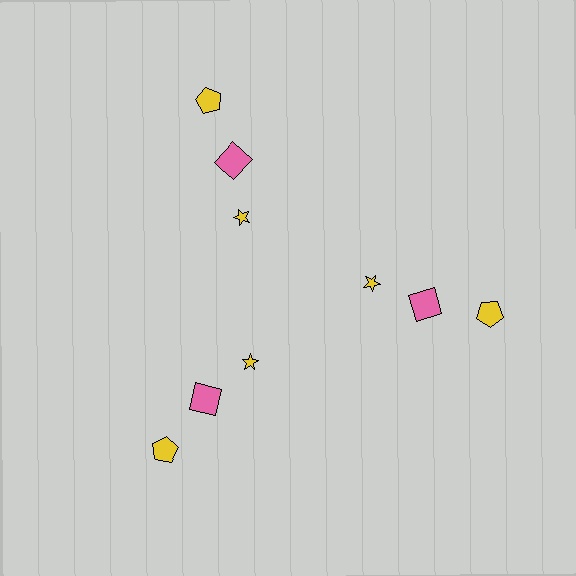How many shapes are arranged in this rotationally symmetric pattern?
There are 9 shapes, arranged in 3 groups of 3.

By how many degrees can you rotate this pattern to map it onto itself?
The pattern maps onto itself every 120 degrees of rotation.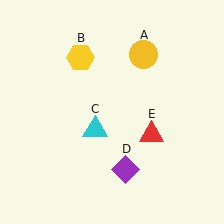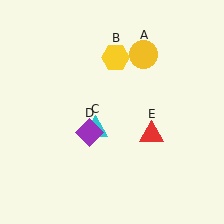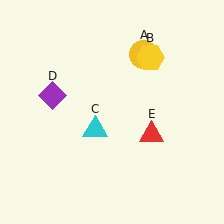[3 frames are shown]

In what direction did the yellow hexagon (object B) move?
The yellow hexagon (object B) moved right.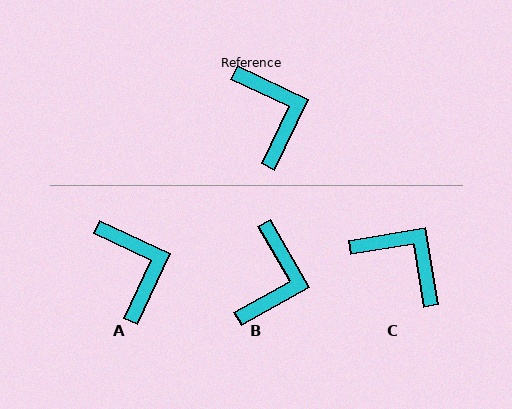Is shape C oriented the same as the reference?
No, it is off by about 34 degrees.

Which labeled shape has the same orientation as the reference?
A.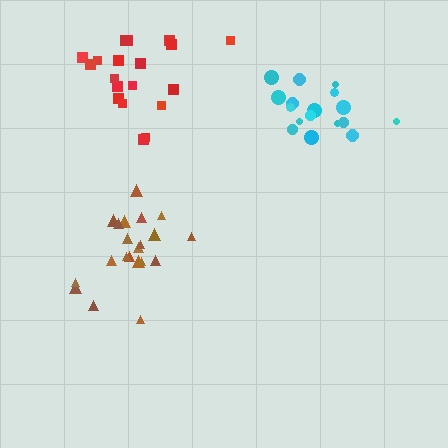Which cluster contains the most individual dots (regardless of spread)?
Brown (21).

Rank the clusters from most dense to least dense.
cyan, brown, red.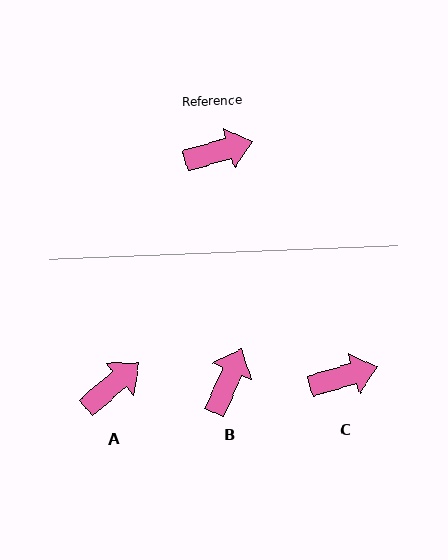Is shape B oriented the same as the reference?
No, it is off by about 51 degrees.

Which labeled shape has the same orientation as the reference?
C.